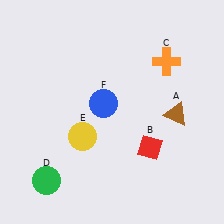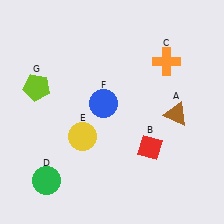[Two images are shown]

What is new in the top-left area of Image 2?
A lime pentagon (G) was added in the top-left area of Image 2.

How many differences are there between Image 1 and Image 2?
There is 1 difference between the two images.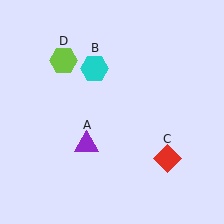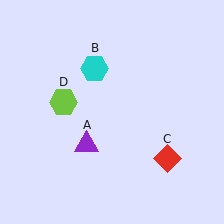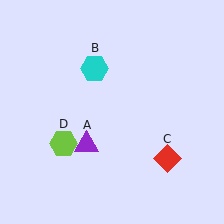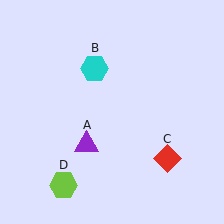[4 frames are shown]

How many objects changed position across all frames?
1 object changed position: lime hexagon (object D).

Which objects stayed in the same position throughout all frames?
Purple triangle (object A) and cyan hexagon (object B) and red diamond (object C) remained stationary.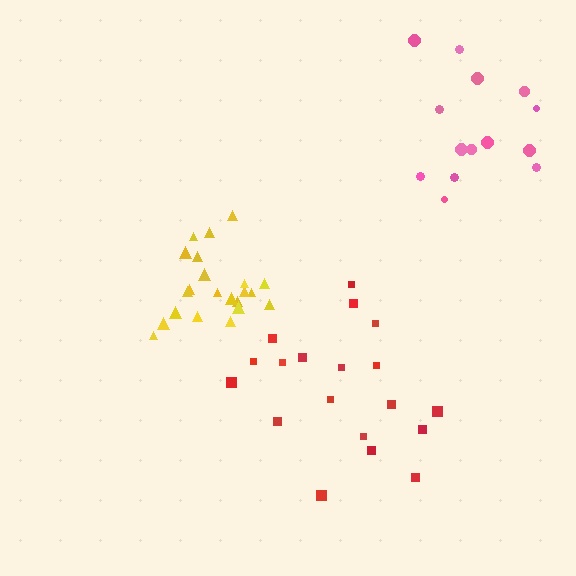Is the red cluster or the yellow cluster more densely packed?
Yellow.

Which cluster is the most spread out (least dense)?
Pink.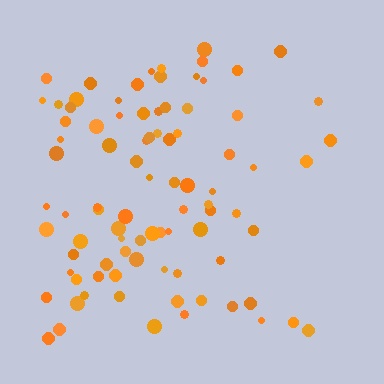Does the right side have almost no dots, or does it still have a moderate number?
Still a moderate number, just noticeably fewer than the left.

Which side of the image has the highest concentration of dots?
The left.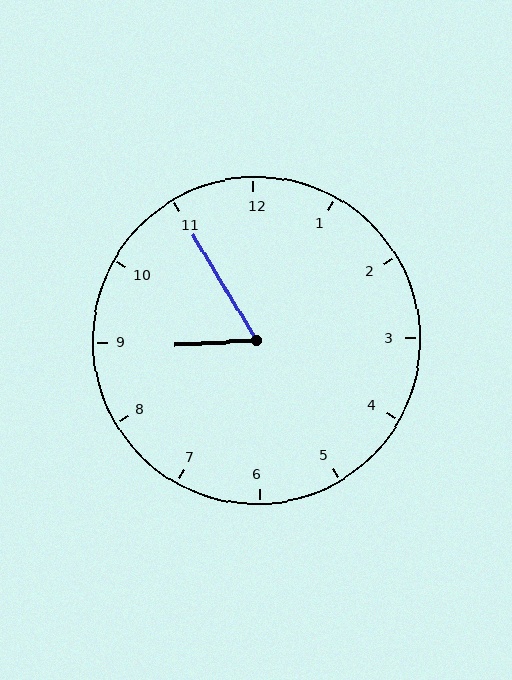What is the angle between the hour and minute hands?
Approximately 62 degrees.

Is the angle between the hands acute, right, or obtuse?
It is acute.